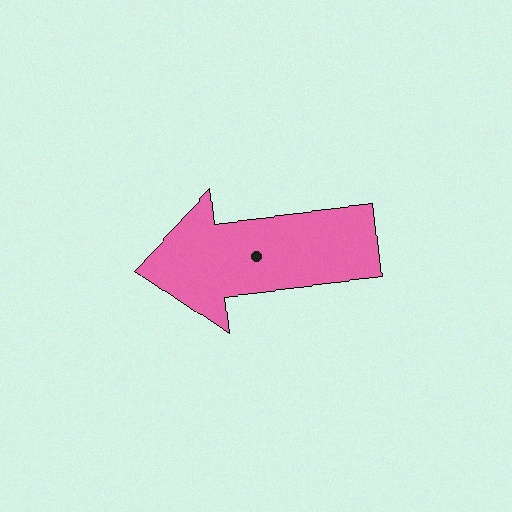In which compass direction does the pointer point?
West.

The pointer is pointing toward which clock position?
Roughly 9 o'clock.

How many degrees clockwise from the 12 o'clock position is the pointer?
Approximately 264 degrees.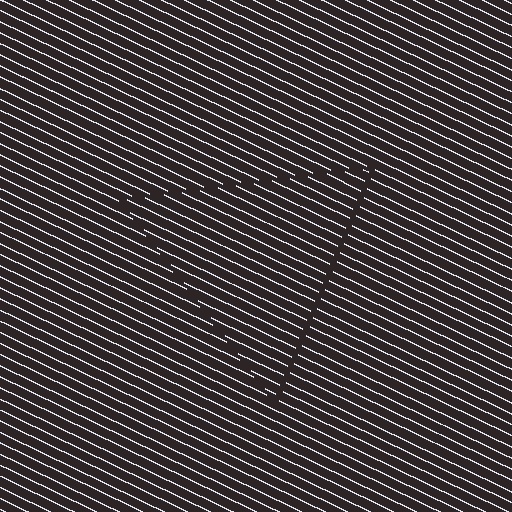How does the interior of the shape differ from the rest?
The interior of the shape contains the same grating, shifted by half a period — the contour is defined by the phase discontinuity where line-ends from the inner and outer gratings abut.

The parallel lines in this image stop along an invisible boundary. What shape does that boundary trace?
An illusory triangle. The interior of the shape contains the same grating, shifted by half a period — the contour is defined by the phase discontinuity where line-ends from the inner and outer gratings abut.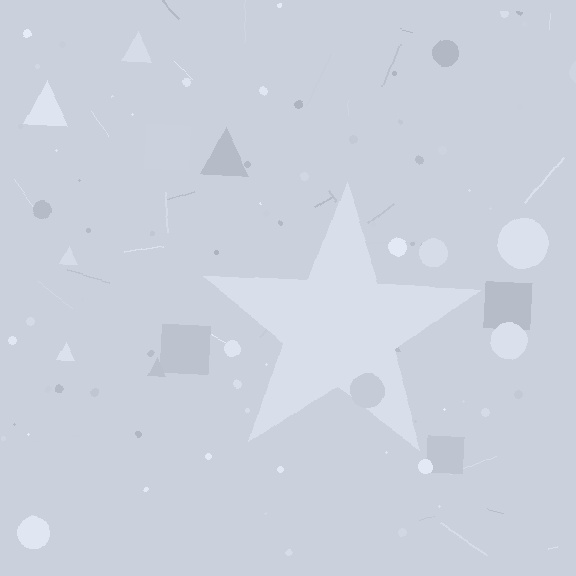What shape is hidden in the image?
A star is hidden in the image.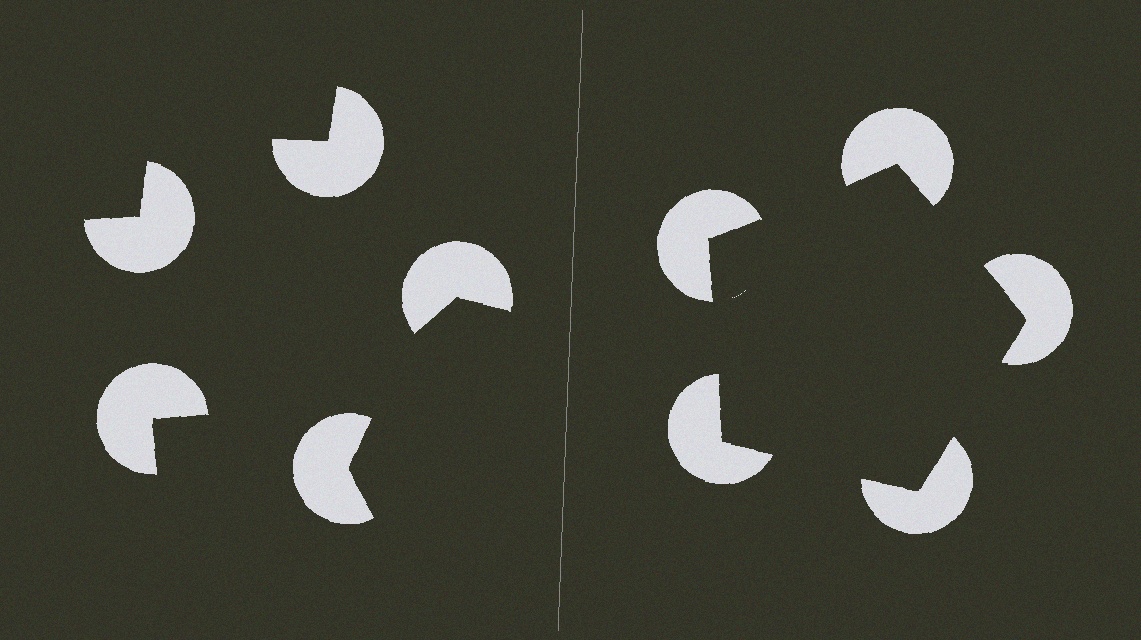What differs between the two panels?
The pac-man discs are positioned identically on both sides; only the wedge orientations differ. On the right they align to a pentagon; on the left they are misaligned.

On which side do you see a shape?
An illusory pentagon appears on the right side. On the left side the wedge cuts are rotated, so no coherent shape forms.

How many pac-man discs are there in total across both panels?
10 — 5 on each side.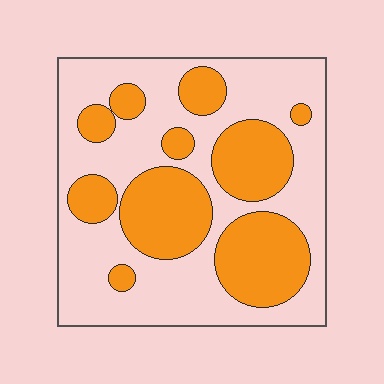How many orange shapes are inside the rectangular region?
10.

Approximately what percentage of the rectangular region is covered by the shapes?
Approximately 40%.